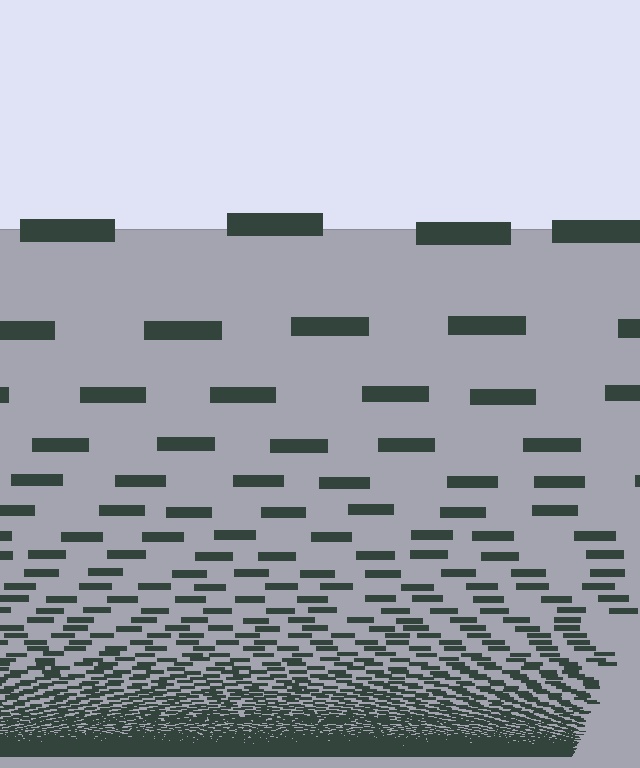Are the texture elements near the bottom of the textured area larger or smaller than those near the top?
Smaller. The gradient is inverted — elements near the bottom are smaller and denser.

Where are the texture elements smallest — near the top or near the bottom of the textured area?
Near the bottom.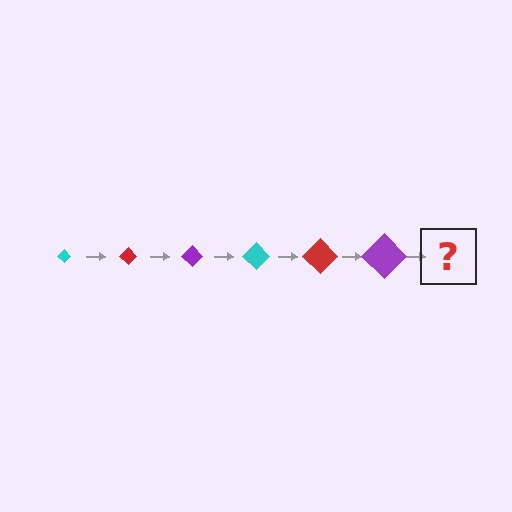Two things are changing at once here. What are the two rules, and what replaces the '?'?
The two rules are that the diamond grows larger each step and the color cycles through cyan, red, and purple. The '?' should be a cyan diamond, larger than the previous one.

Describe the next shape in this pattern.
It should be a cyan diamond, larger than the previous one.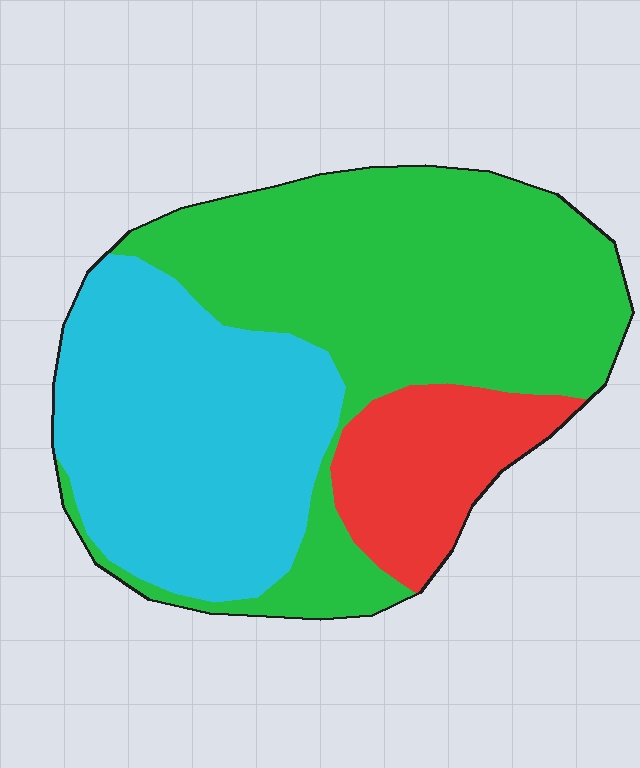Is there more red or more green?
Green.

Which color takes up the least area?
Red, at roughly 15%.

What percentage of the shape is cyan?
Cyan takes up about three eighths (3/8) of the shape.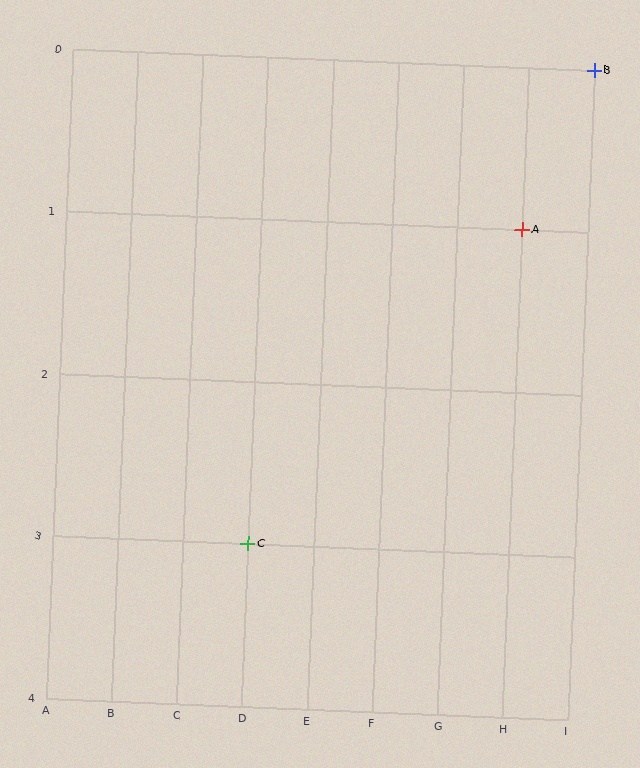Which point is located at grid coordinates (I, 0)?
Point B is at (I, 0).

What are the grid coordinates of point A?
Point A is at grid coordinates (H, 1).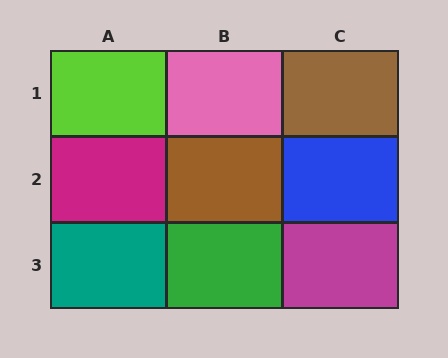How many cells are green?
1 cell is green.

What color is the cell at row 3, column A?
Teal.